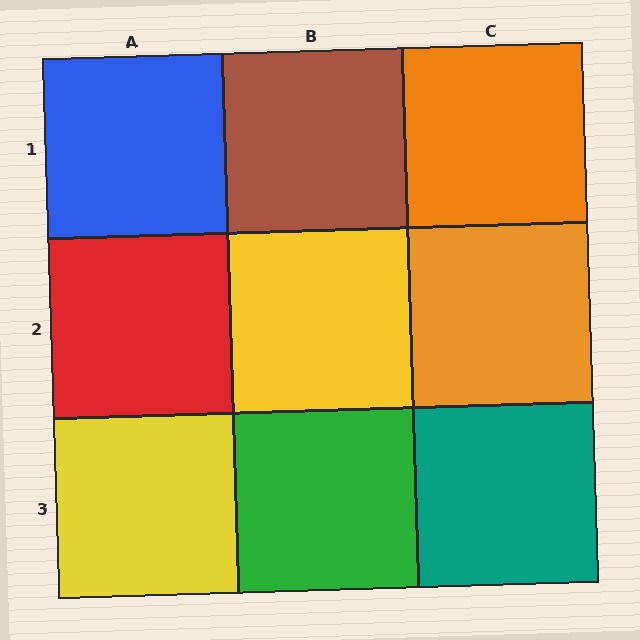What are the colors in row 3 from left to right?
Yellow, green, teal.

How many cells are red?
1 cell is red.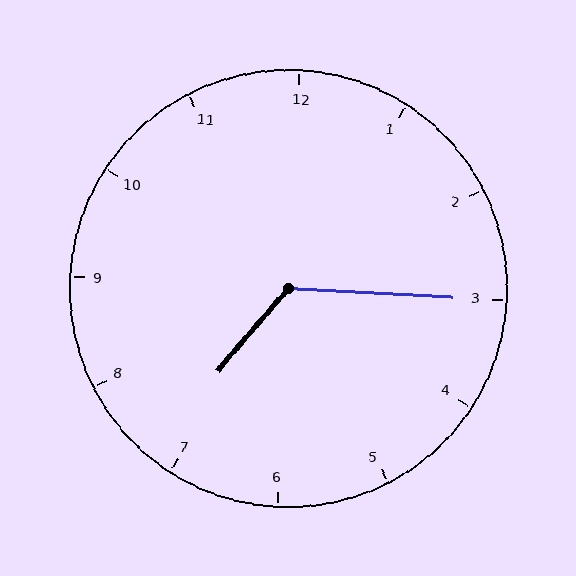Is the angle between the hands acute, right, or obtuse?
It is obtuse.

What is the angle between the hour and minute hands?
Approximately 128 degrees.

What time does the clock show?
7:15.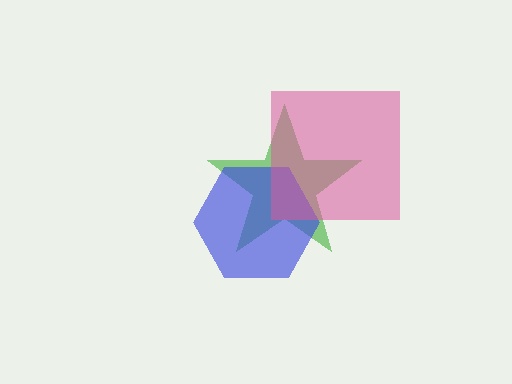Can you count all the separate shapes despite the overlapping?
Yes, there are 3 separate shapes.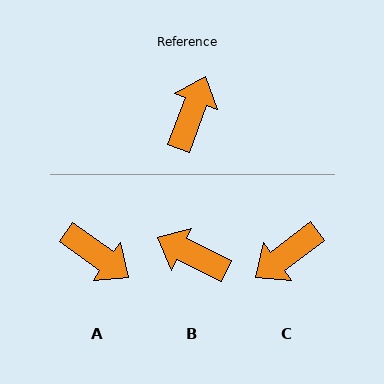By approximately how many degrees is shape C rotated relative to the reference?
Approximately 148 degrees counter-clockwise.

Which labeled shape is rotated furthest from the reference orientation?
C, about 148 degrees away.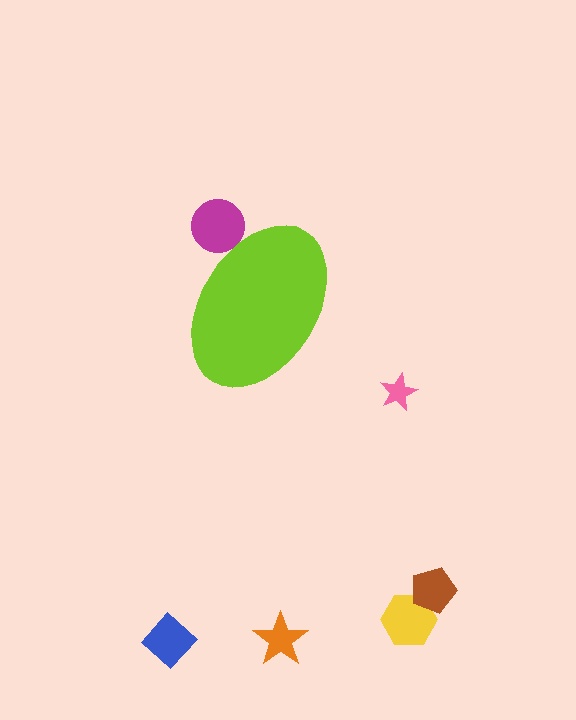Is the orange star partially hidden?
No, the orange star is fully visible.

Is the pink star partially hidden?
No, the pink star is fully visible.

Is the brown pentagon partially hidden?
No, the brown pentagon is fully visible.